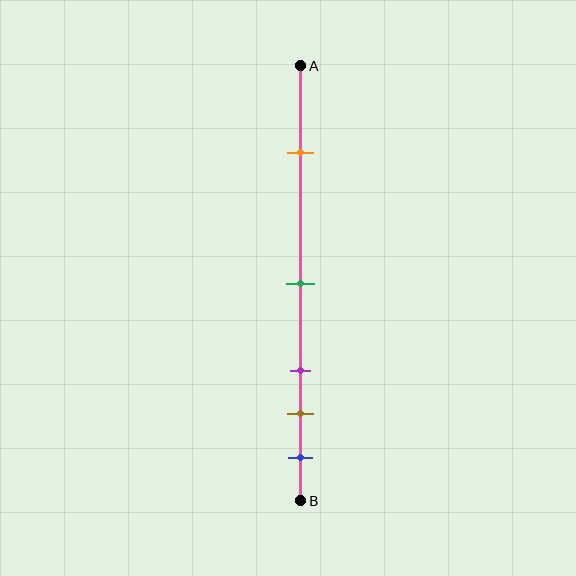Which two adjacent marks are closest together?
The brown and blue marks are the closest adjacent pair.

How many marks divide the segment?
There are 5 marks dividing the segment.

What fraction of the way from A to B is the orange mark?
The orange mark is approximately 20% (0.2) of the way from A to B.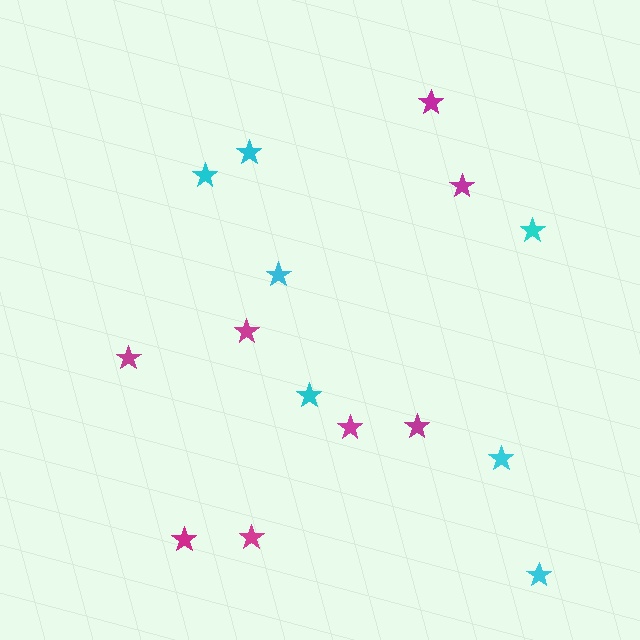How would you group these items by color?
There are 2 groups: one group of cyan stars (7) and one group of magenta stars (8).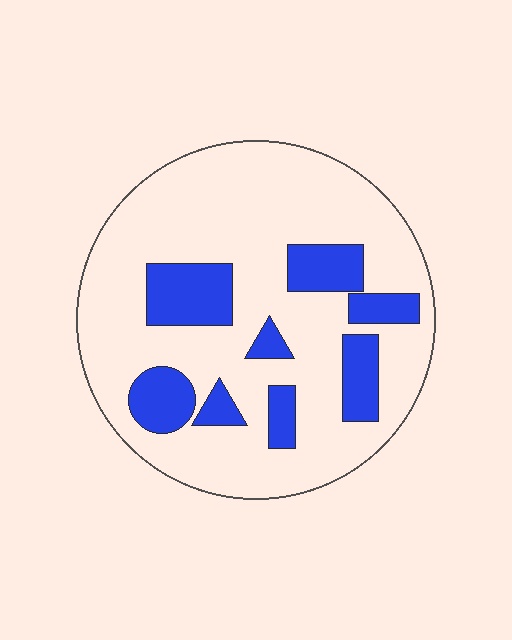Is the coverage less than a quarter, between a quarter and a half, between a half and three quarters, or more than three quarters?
Less than a quarter.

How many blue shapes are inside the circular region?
8.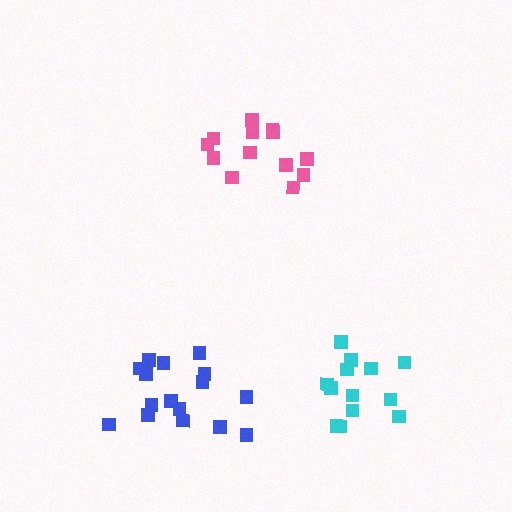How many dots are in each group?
Group 1: 13 dots, Group 2: 16 dots, Group 3: 13 dots (42 total).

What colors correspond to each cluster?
The clusters are colored: pink, blue, cyan.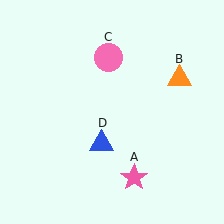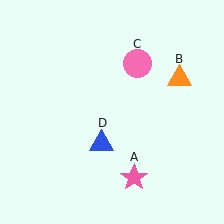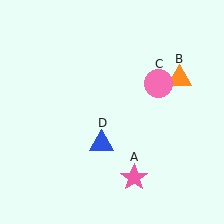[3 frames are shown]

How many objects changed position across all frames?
1 object changed position: pink circle (object C).